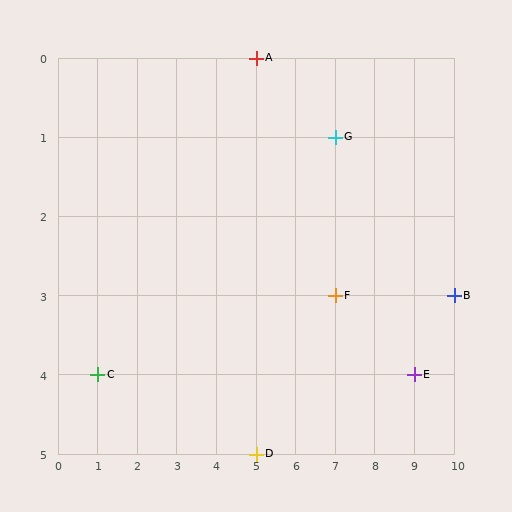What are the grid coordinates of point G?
Point G is at grid coordinates (7, 1).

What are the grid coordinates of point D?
Point D is at grid coordinates (5, 5).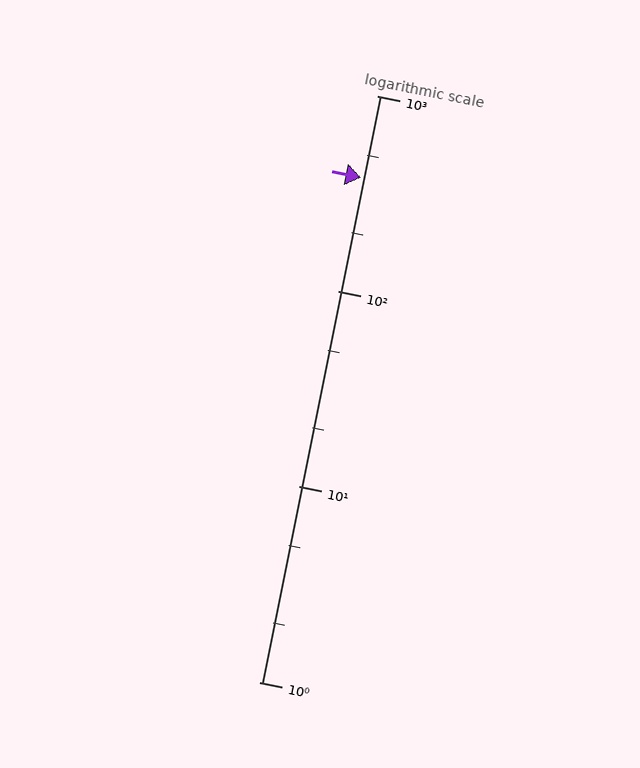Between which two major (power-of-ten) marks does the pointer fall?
The pointer is between 100 and 1000.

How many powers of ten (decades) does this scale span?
The scale spans 3 decades, from 1 to 1000.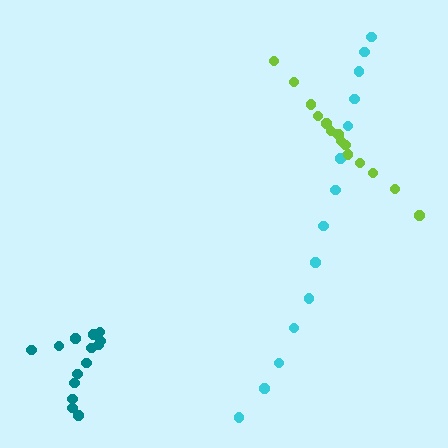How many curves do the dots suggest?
There are 3 distinct paths.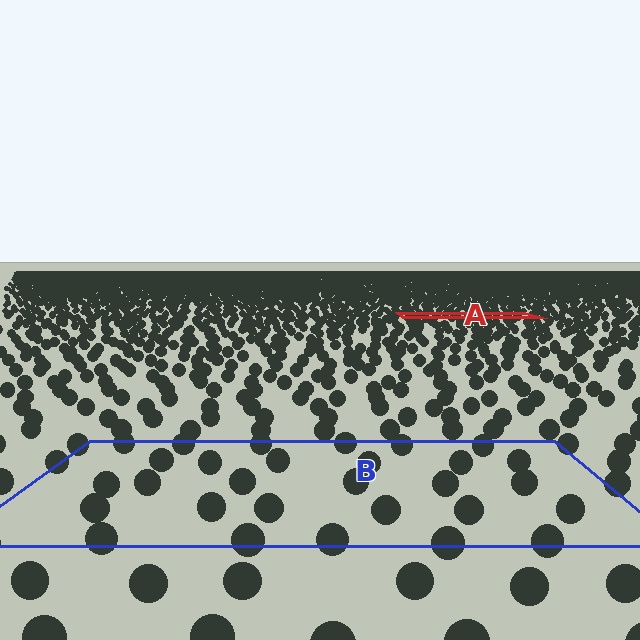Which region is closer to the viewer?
Region B is closer. The texture elements there are larger and more spread out.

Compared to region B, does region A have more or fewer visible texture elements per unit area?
Region A has more texture elements per unit area — they are packed more densely because it is farther away.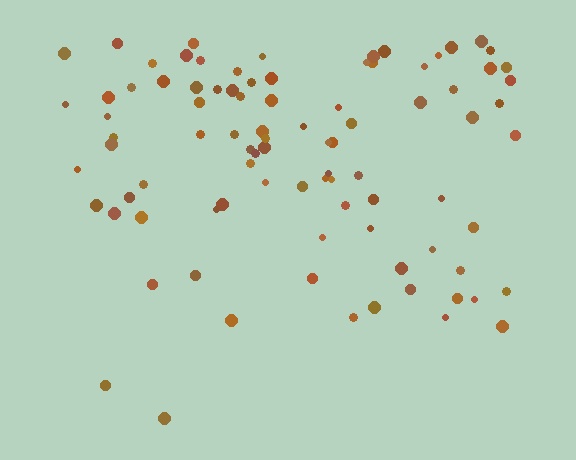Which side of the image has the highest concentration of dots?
The top.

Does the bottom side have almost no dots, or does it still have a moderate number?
Still a moderate number, just noticeably fewer than the top.